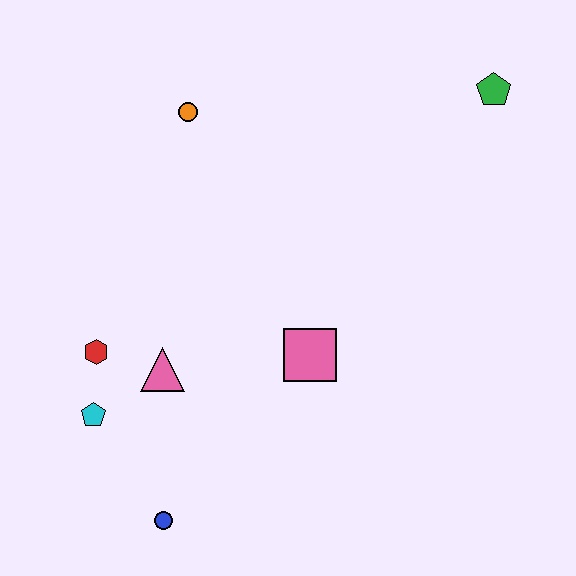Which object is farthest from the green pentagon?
The blue circle is farthest from the green pentagon.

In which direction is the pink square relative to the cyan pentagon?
The pink square is to the right of the cyan pentagon.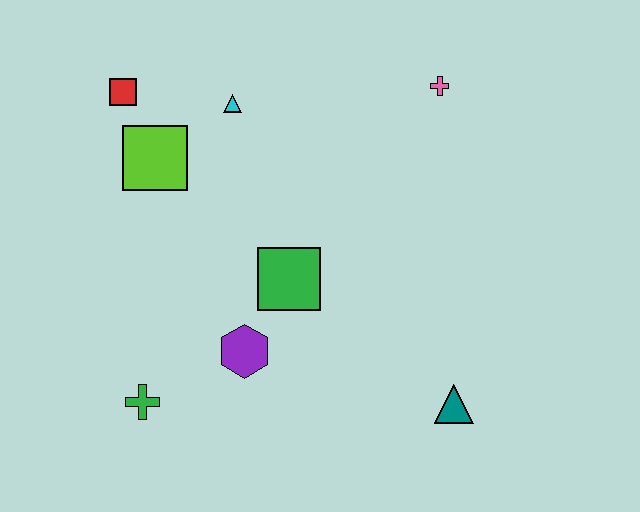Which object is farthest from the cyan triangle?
The teal triangle is farthest from the cyan triangle.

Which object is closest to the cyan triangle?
The lime square is closest to the cyan triangle.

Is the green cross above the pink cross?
No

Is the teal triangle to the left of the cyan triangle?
No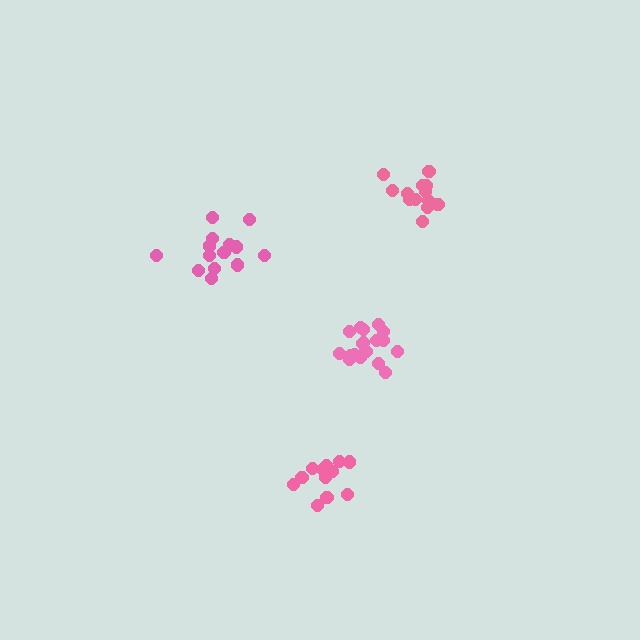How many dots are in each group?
Group 1: 12 dots, Group 2: 14 dots, Group 3: 14 dots, Group 4: 18 dots (58 total).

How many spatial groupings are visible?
There are 4 spatial groupings.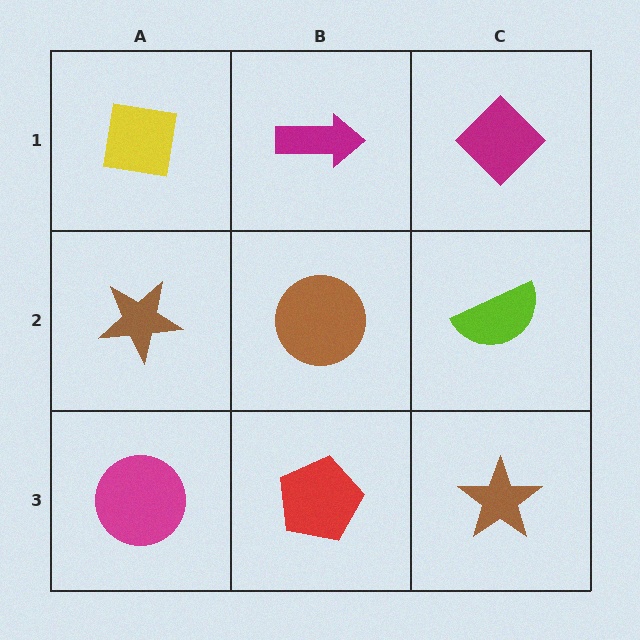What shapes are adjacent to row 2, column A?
A yellow square (row 1, column A), a magenta circle (row 3, column A), a brown circle (row 2, column B).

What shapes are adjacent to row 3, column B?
A brown circle (row 2, column B), a magenta circle (row 3, column A), a brown star (row 3, column C).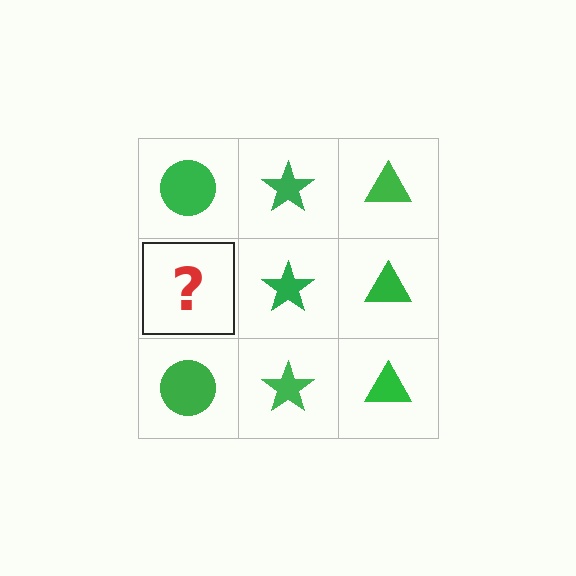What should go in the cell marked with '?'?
The missing cell should contain a green circle.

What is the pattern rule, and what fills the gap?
The rule is that each column has a consistent shape. The gap should be filled with a green circle.